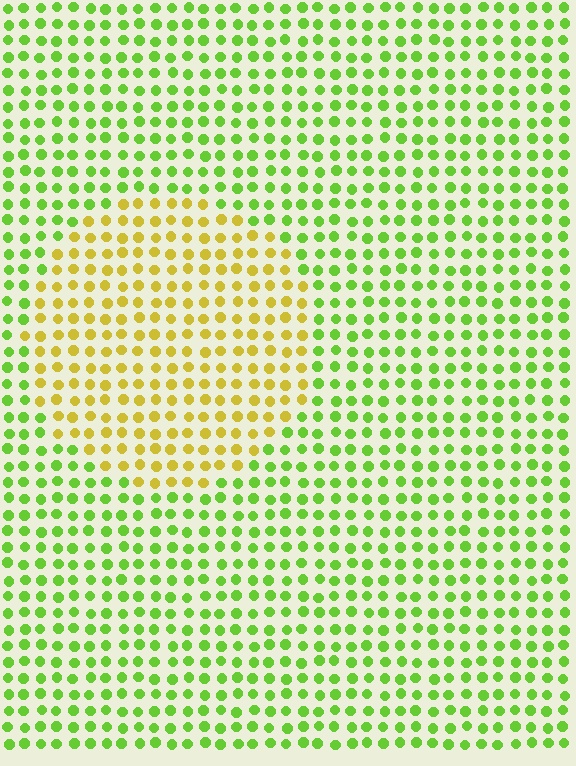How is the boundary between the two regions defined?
The boundary is defined purely by a slight shift in hue (about 47 degrees). Spacing, size, and orientation are identical on both sides.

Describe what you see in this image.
The image is filled with small lime elements in a uniform arrangement. A circle-shaped region is visible where the elements are tinted to a slightly different hue, forming a subtle color boundary.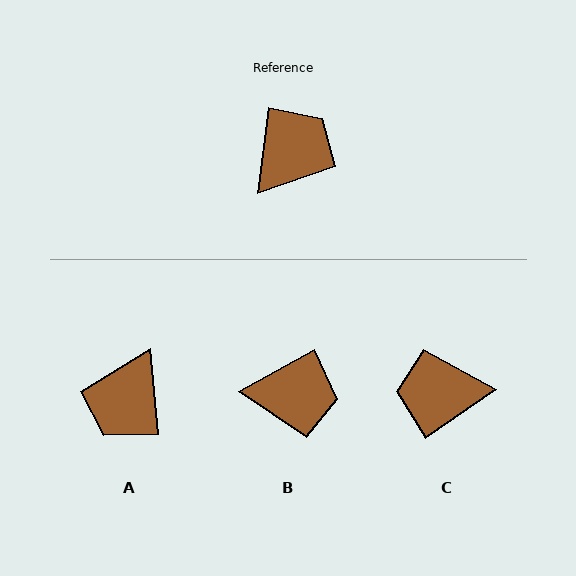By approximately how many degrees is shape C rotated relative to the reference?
Approximately 132 degrees counter-clockwise.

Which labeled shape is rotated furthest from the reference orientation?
A, about 168 degrees away.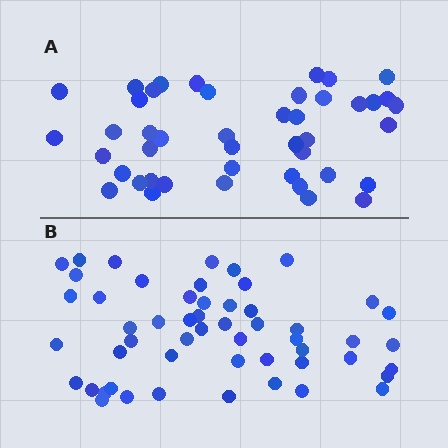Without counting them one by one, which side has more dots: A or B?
Region B (the bottom region) has more dots.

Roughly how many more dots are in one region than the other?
Region B has roughly 8 or so more dots than region A.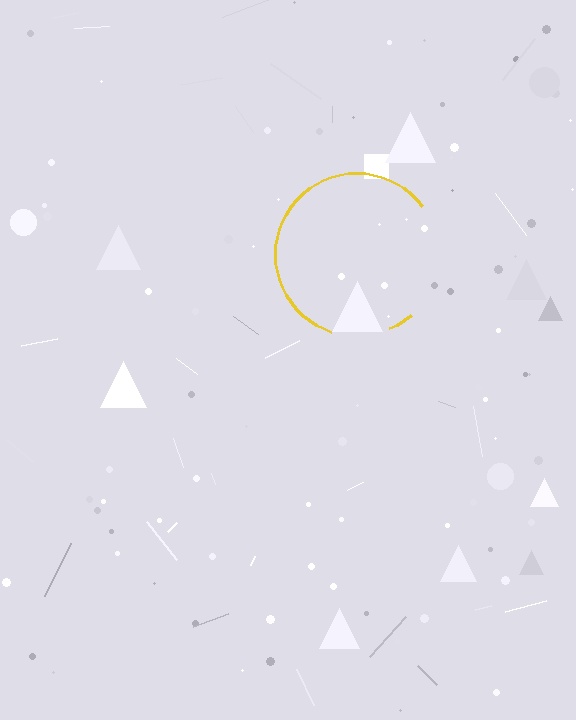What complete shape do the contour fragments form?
The contour fragments form a circle.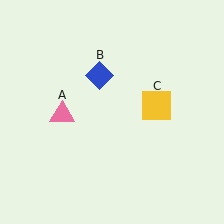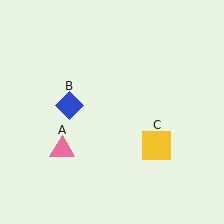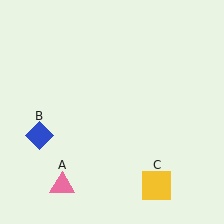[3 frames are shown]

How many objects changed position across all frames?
3 objects changed position: pink triangle (object A), blue diamond (object B), yellow square (object C).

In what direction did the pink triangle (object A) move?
The pink triangle (object A) moved down.